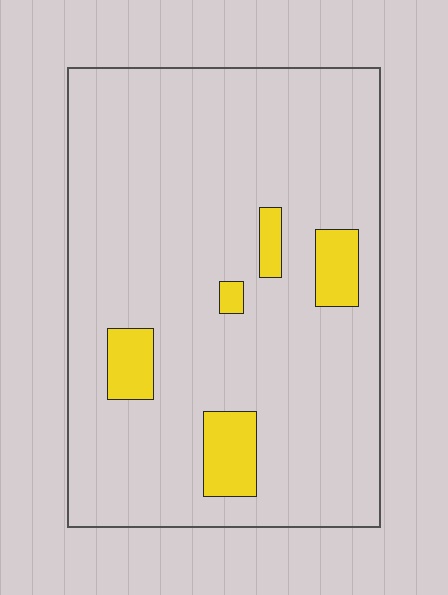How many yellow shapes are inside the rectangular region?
5.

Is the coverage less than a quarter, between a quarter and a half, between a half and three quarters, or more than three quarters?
Less than a quarter.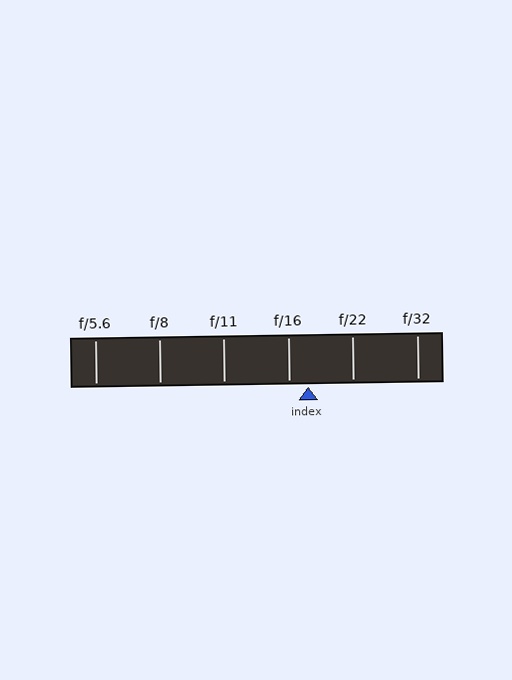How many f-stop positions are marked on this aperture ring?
There are 6 f-stop positions marked.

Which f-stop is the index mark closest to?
The index mark is closest to f/16.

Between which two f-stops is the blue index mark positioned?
The index mark is between f/16 and f/22.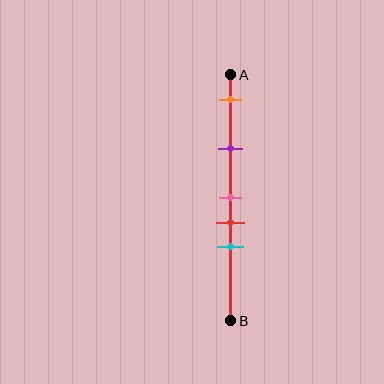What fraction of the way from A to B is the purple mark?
The purple mark is approximately 30% (0.3) of the way from A to B.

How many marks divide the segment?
There are 5 marks dividing the segment.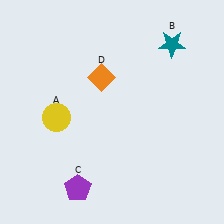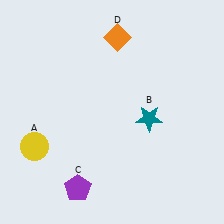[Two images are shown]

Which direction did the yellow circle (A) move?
The yellow circle (A) moved down.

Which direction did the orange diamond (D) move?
The orange diamond (D) moved up.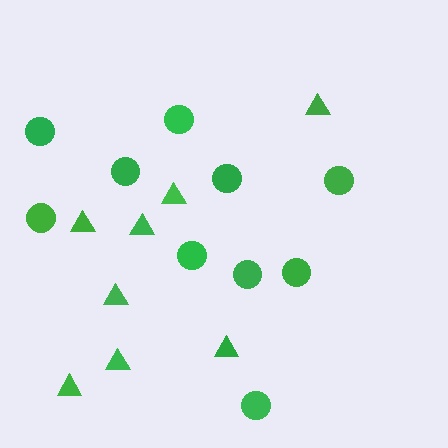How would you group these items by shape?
There are 2 groups: one group of triangles (8) and one group of circles (10).